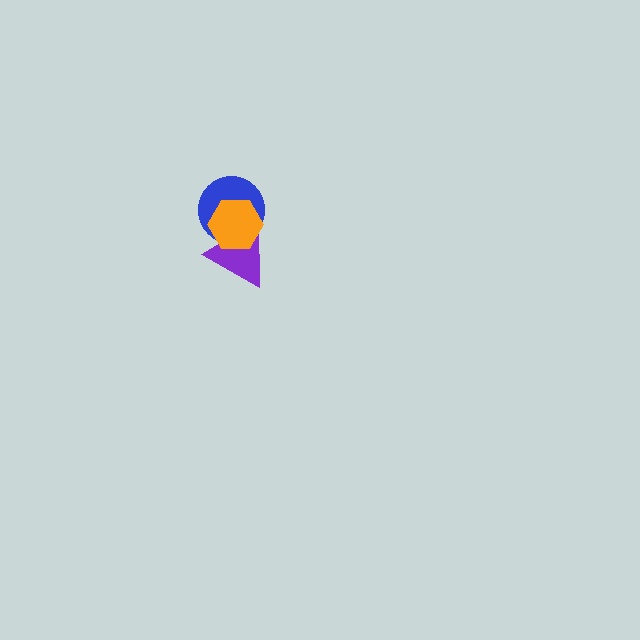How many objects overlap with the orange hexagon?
2 objects overlap with the orange hexagon.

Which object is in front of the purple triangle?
The orange hexagon is in front of the purple triangle.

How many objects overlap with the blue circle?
2 objects overlap with the blue circle.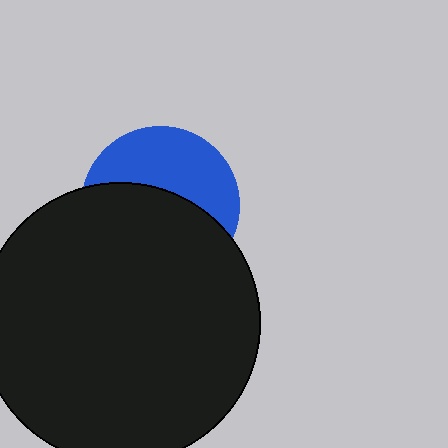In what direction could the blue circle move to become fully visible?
The blue circle could move up. That would shift it out from behind the black circle entirely.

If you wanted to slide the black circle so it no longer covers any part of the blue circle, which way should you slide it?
Slide it down — that is the most direct way to separate the two shapes.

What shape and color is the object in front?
The object in front is a black circle.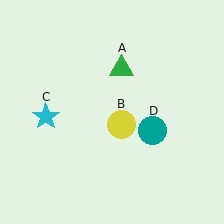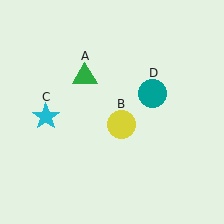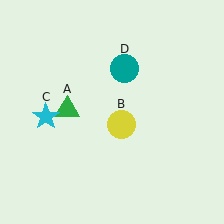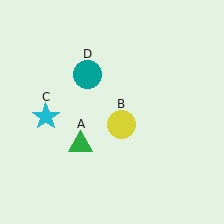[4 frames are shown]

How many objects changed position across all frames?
2 objects changed position: green triangle (object A), teal circle (object D).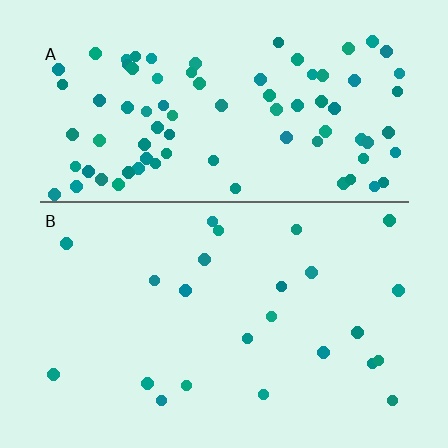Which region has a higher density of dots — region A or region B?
A (the top).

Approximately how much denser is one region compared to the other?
Approximately 3.6× — region A over region B.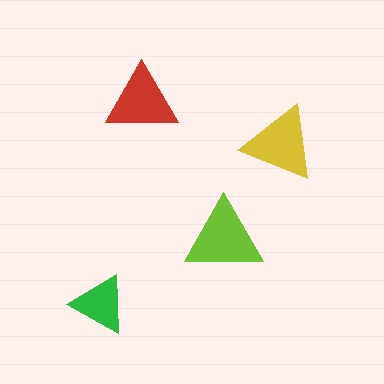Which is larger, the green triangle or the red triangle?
The red one.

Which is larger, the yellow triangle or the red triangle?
The yellow one.